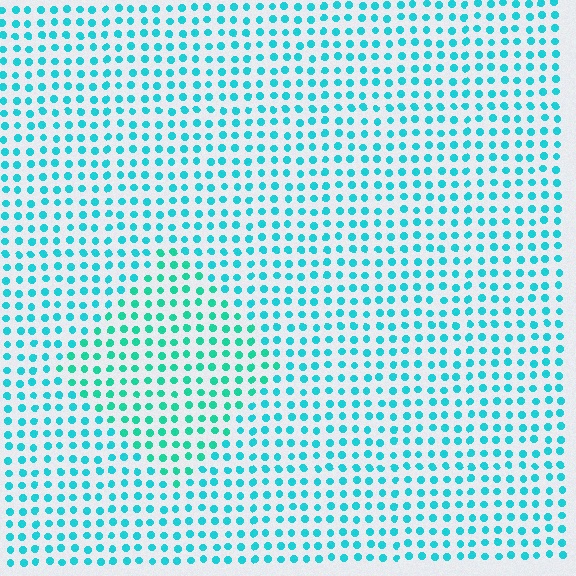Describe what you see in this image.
The image is filled with small cyan elements in a uniform arrangement. A diamond-shaped region is visible where the elements are tinted to a slightly different hue, forming a subtle color boundary.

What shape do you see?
I see a diamond.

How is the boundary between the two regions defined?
The boundary is defined purely by a slight shift in hue (about 21 degrees). Spacing, size, and orientation are identical on both sides.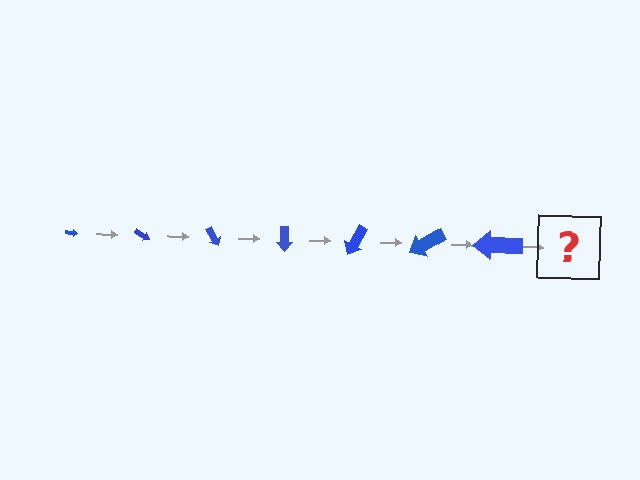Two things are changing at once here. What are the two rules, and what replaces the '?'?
The two rules are that the arrow grows larger each step and it rotates 30 degrees each step. The '?' should be an arrow, larger than the previous one and rotated 210 degrees from the start.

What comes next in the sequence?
The next element should be an arrow, larger than the previous one and rotated 210 degrees from the start.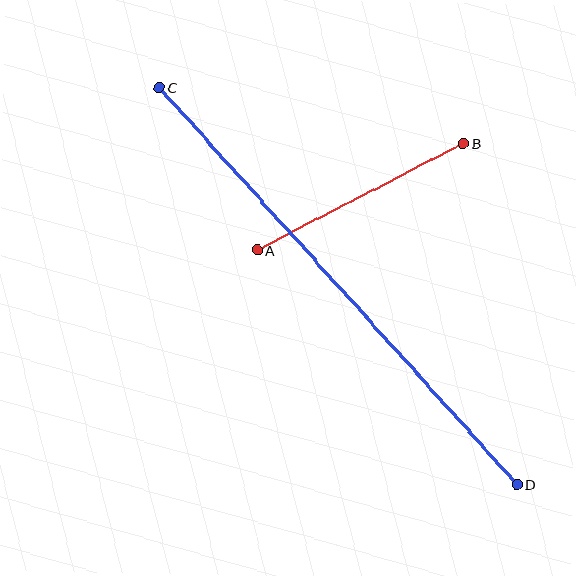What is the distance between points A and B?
The distance is approximately 232 pixels.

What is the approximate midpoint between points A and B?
The midpoint is at approximately (360, 197) pixels.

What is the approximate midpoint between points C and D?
The midpoint is at approximately (338, 286) pixels.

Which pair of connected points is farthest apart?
Points C and D are farthest apart.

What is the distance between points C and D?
The distance is approximately 535 pixels.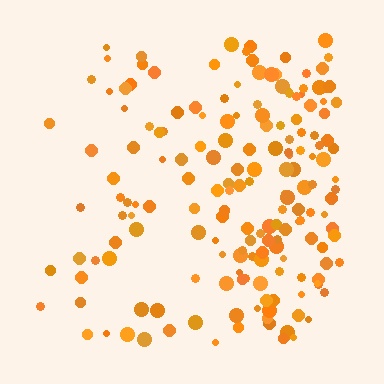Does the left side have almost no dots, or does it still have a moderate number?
Still a moderate number, just noticeably fewer than the right.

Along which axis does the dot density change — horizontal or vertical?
Horizontal.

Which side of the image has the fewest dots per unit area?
The left.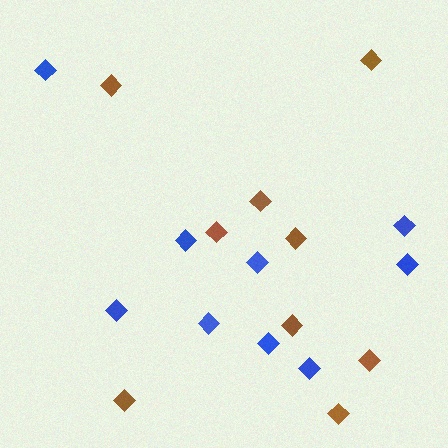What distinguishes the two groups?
There are 2 groups: one group of blue diamonds (9) and one group of brown diamonds (9).